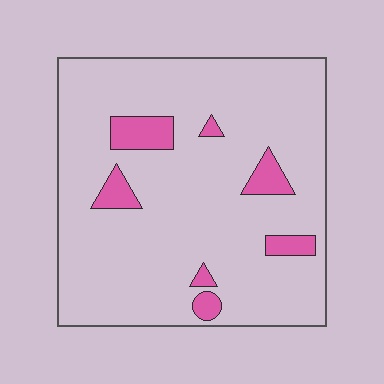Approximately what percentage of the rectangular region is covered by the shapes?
Approximately 10%.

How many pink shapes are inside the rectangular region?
7.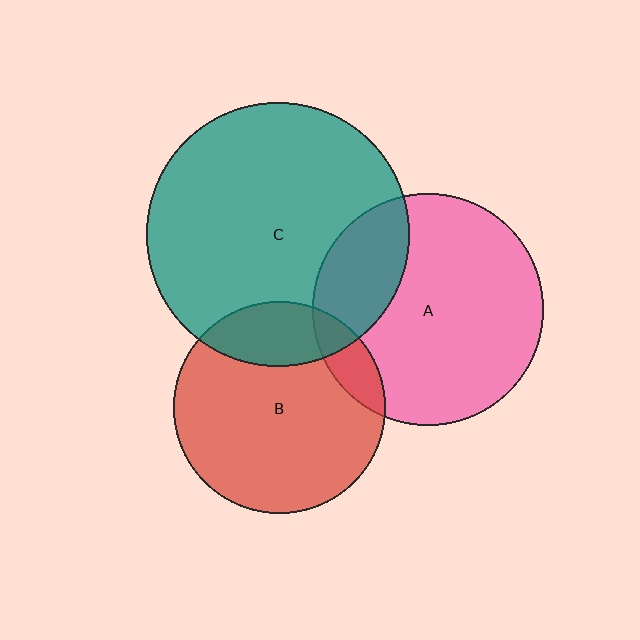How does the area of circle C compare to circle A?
Approximately 1.3 times.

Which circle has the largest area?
Circle C (teal).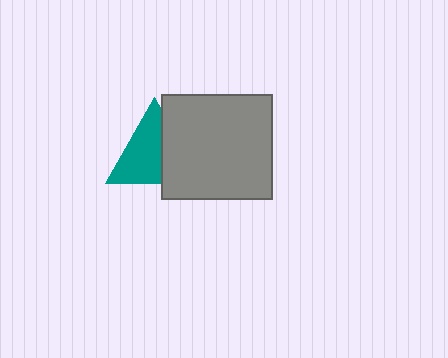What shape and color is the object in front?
The object in front is a gray rectangle.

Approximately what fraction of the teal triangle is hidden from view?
Roughly 37% of the teal triangle is hidden behind the gray rectangle.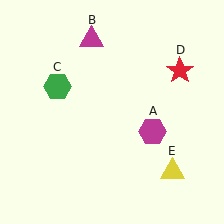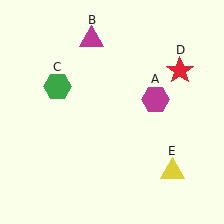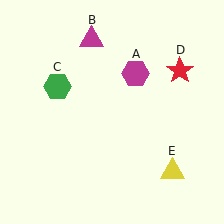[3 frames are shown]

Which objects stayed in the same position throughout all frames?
Magenta triangle (object B) and green hexagon (object C) and red star (object D) and yellow triangle (object E) remained stationary.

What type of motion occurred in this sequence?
The magenta hexagon (object A) rotated counterclockwise around the center of the scene.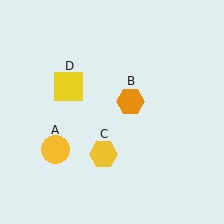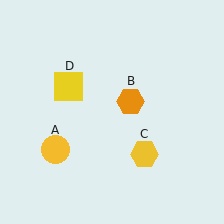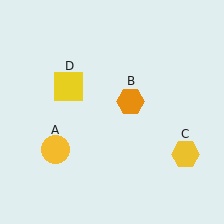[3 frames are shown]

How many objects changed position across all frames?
1 object changed position: yellow hexagon (object C).